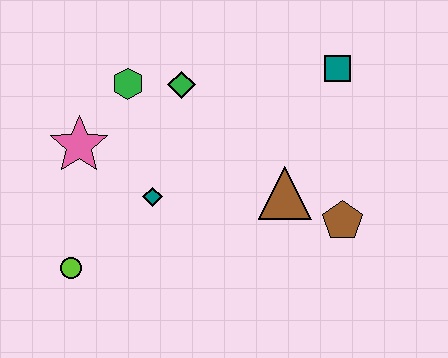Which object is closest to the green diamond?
The green hexagon is closest to the green diamond.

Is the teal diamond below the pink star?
Yes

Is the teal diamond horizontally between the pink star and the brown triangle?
Yes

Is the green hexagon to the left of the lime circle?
No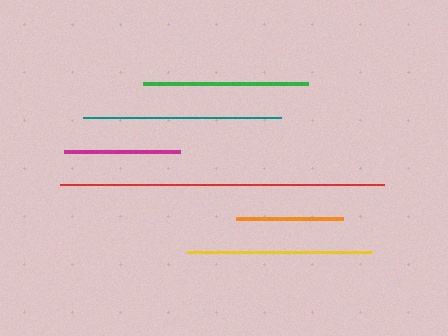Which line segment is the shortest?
The orange line is the shortest at approximately 107 pixels.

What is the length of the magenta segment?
The magenta segment is approximately 116 pixels long.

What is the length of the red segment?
The red segment is approximately 323 pixels long.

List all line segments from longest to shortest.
From longest to shortest: red, teal, yellow, green, magenta, orange.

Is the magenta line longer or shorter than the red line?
The red line is longer than the magenta line.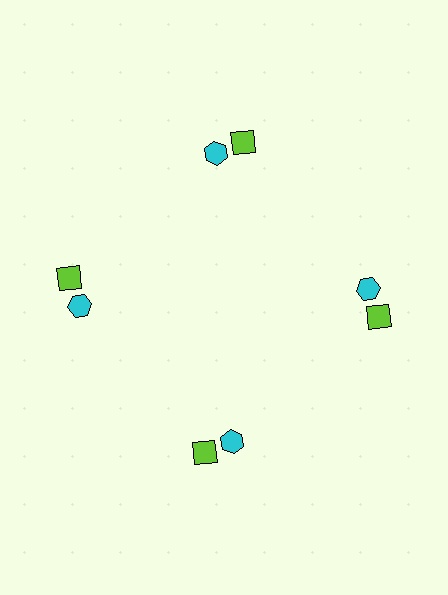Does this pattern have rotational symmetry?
Yes, this pattern has 4-fold rotational symmetry. It looks the same after rotating 90 degrees around the center.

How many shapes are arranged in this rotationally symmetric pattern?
There are 8 shapes, arranged in 4 groups of 2.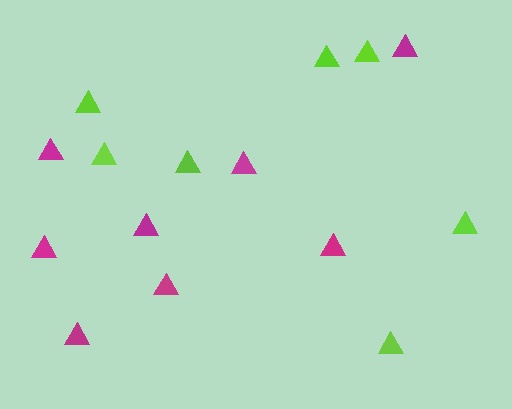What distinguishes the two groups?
There are 2 groups: one group of lime triangles (7) and one group of magenta triangles (8).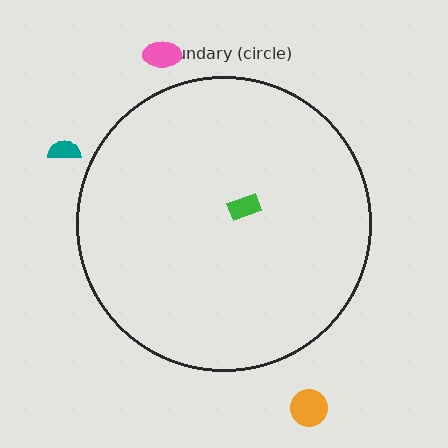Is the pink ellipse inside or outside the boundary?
Outside.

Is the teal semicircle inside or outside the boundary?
Outside.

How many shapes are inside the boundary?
1 inside, 3 outside.